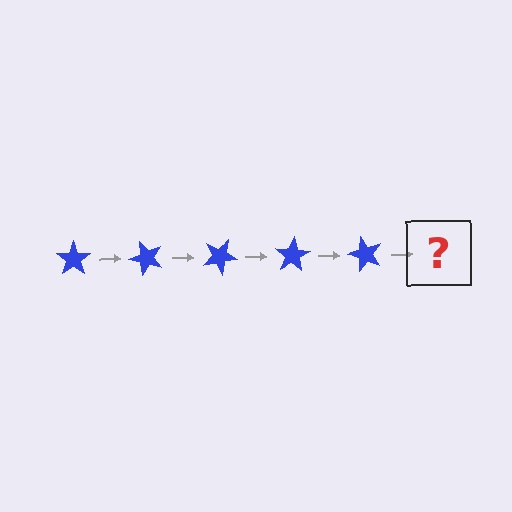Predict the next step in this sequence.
The next step is a blue star rotated 250 degrees.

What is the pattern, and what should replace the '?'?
The pattern is that the star rotates 50 degrees each step. The '?' should be a blue star rotated 250 degrees.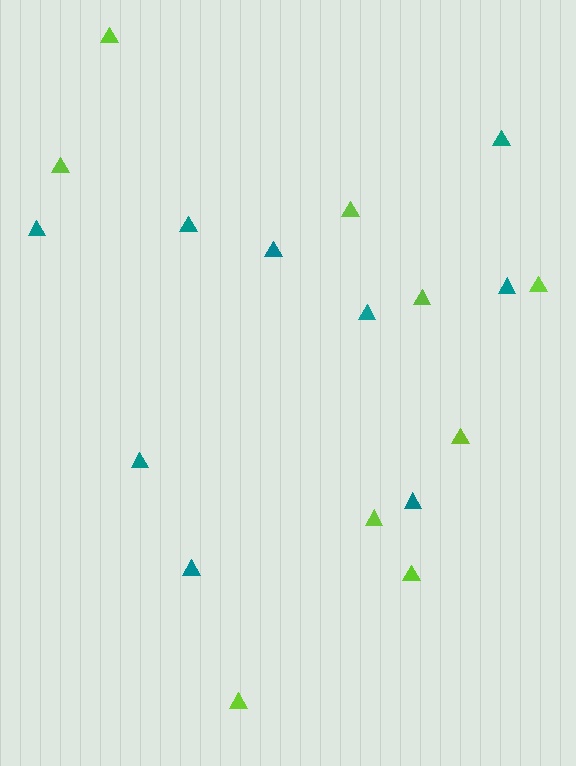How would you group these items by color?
There are 2 groups: one group of teal triangles (9) and one group of lime triangles (9).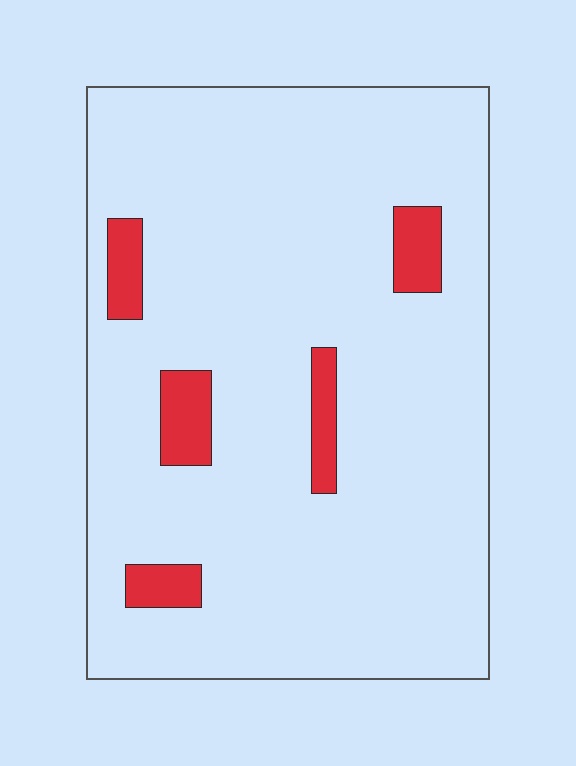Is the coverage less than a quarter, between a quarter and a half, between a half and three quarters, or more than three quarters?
Less than a quarter.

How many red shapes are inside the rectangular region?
5.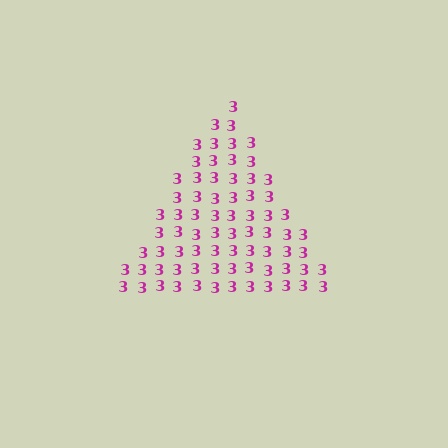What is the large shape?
The large shape is a triangle.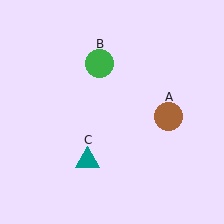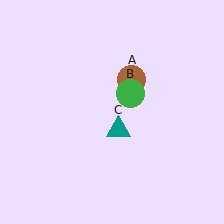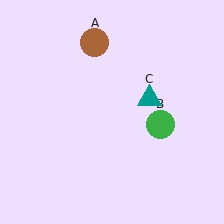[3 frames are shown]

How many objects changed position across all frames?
3 objects changed position: brown circle (object A), green circle (object B), teal triangle (object C).